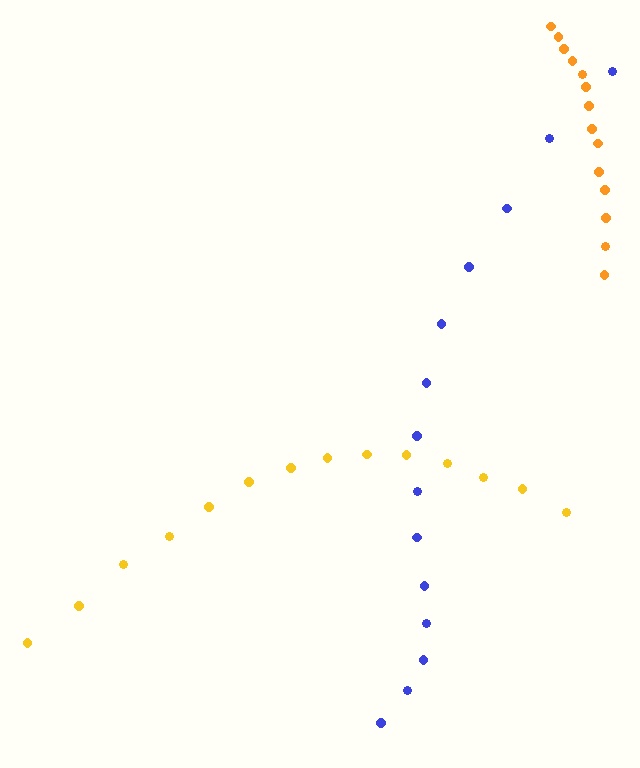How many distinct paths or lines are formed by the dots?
There are 3 distinct paths.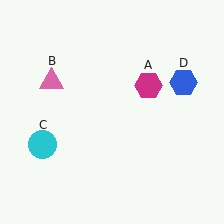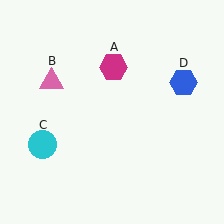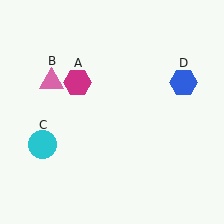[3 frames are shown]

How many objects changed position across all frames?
1 object changed position: magenta hexagon (object A).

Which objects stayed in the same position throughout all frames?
Pink triangle (object B) and cyan circle (object C) and blue hexagon (object D) remained stationary.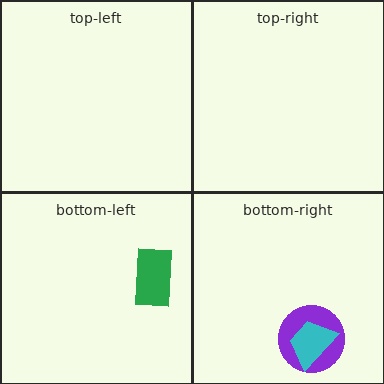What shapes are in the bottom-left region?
The green rectangle.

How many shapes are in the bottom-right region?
2.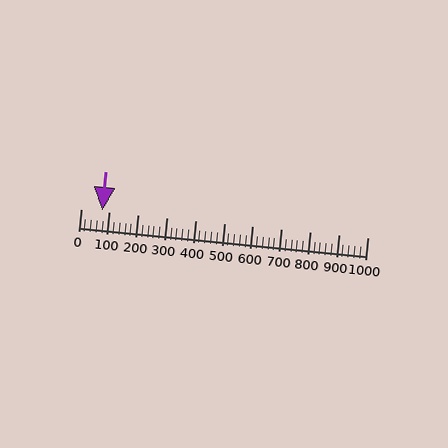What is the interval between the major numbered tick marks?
The major tick marks are spaced 100 units apart.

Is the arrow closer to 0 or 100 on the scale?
The arrow is closer to 100.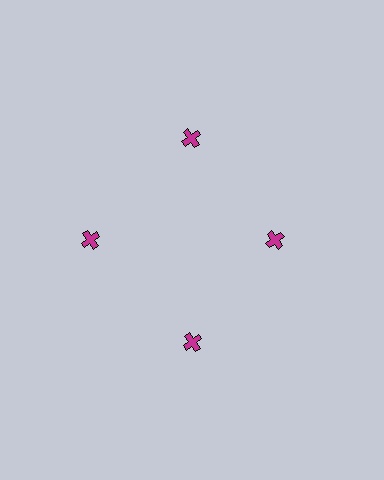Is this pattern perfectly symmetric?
No. The 4 magenta crosses are arranged in a ring, but one element near the 3 o'clock position is pulled inward toward the center, breaking the 4-fold rotational symmetry.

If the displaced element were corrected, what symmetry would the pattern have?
It would have 4-fold rotational symmetry — the pattern would map onto itself every 90 degrees.